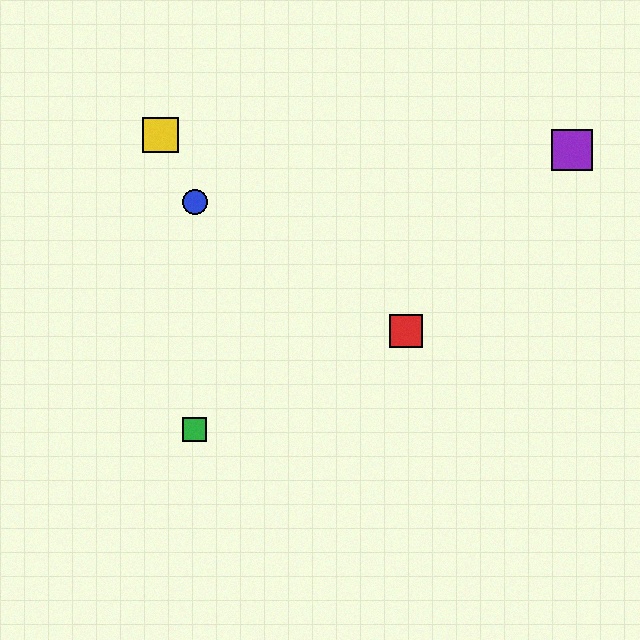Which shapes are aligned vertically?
The blue circle, the green square are aligned vertically.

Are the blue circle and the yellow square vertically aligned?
No, the blue circle is at x≈195 and the yellow square is at x≈160.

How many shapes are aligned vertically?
2 shapes (the blue circle, the green square) are aligned vertically.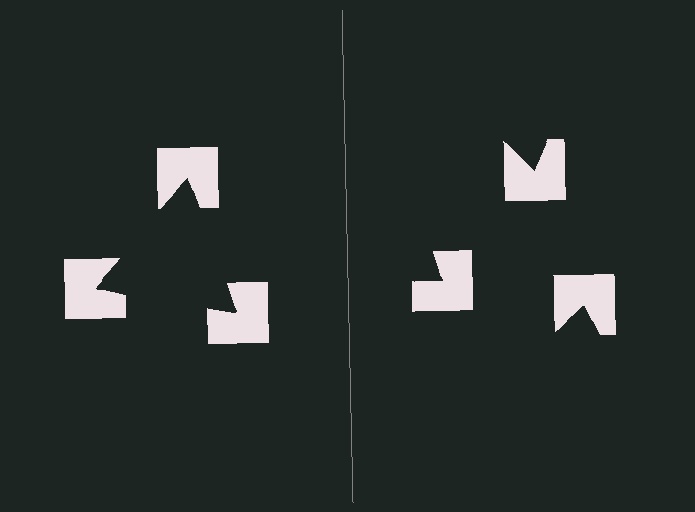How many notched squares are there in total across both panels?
6 — 3 on each side.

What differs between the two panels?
The notched squares are positioned identically on both sides; only the wedge orientations differ. On the left they align to a triangle; on the right they are misaligned.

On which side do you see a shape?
An illusory triangle appears on the left side. On the right side the wedge cuts are rotated, so no coherent shape forms.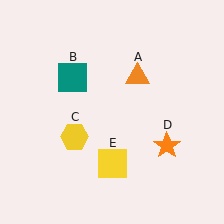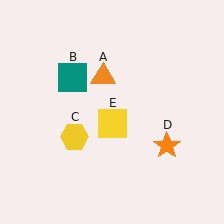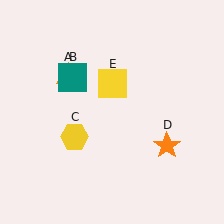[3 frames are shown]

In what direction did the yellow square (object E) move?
The yellow square (object E) moved up.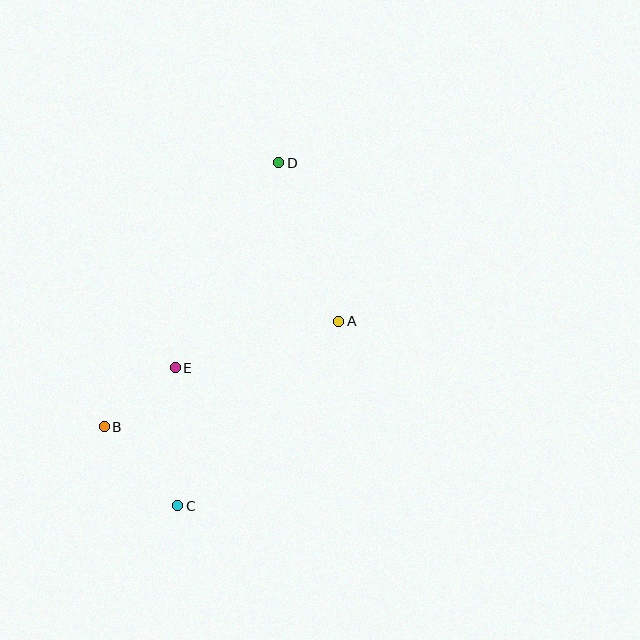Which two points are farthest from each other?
Points C and D are farthest from each other.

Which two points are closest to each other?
Points B and E are closest to each other.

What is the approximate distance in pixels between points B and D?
The distance between B and D is approximately 317 pixels.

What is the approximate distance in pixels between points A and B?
The distance between A and B is approximately 257 pixels.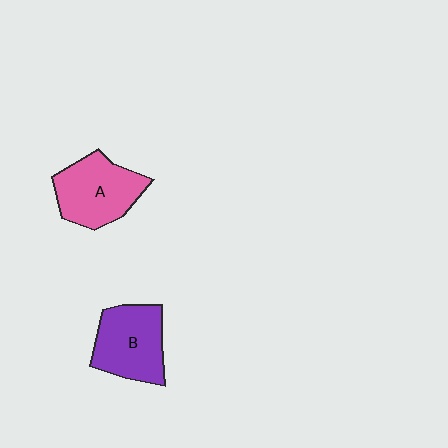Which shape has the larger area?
Shape A (pink).